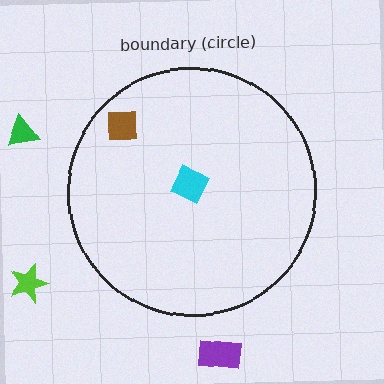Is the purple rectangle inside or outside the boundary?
Outside.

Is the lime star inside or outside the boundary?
Outside.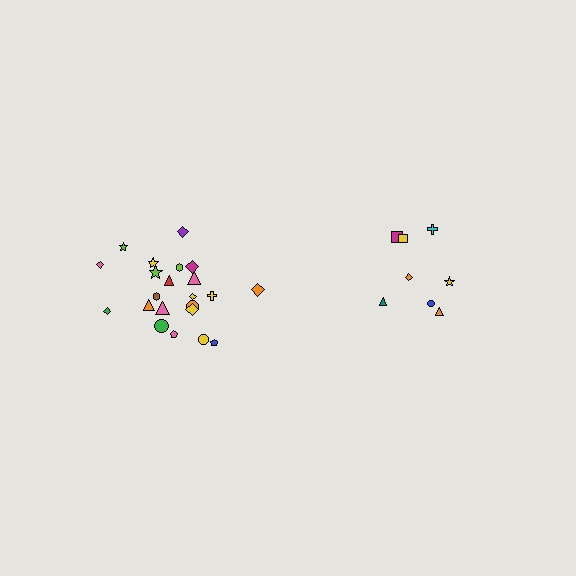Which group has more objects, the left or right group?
The left group.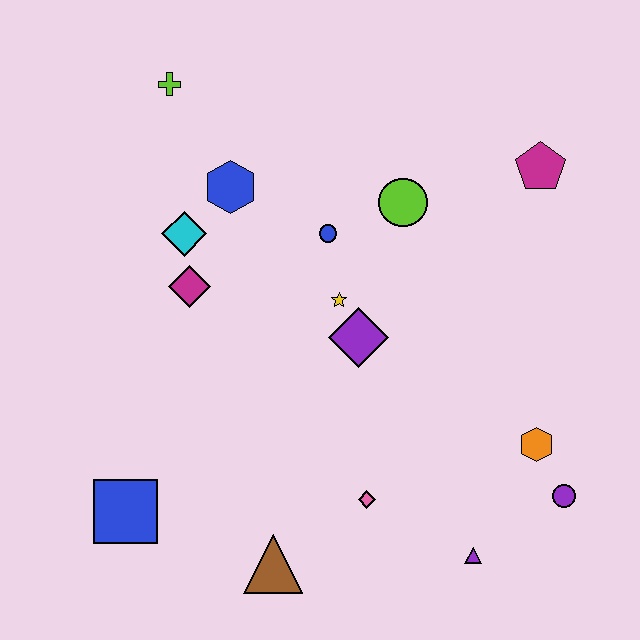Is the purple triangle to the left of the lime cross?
No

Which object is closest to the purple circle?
The orange hexagon is closest to the purple circle.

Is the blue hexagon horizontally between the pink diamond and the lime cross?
Yes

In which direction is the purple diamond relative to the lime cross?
The purple diamond is below the lime cross.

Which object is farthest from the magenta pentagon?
The blue square is farthest from the magenta pentagon.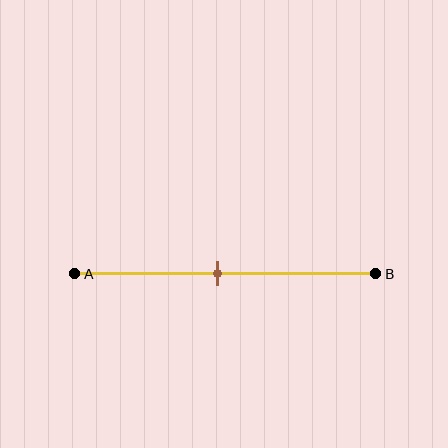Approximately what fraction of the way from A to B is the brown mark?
The brown mark is approximately 45% of the way from A to B.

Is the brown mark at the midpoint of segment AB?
Yes, the mark is approximately at the midpoint.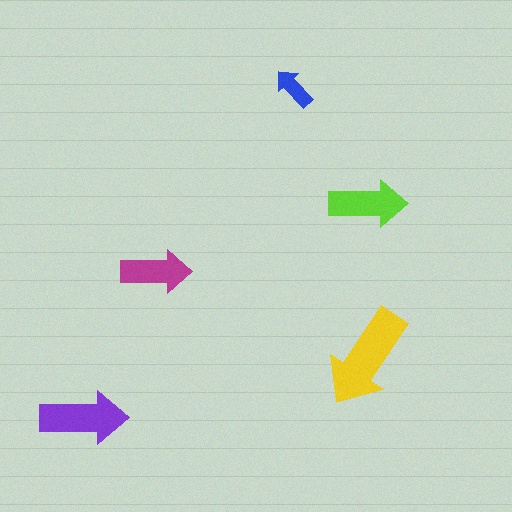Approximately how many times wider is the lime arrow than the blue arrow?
About 2 times wider.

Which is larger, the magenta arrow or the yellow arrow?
The yellow one.